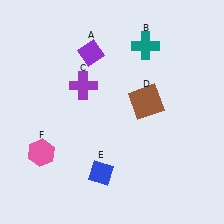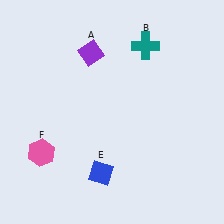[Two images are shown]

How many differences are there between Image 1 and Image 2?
There are 2 differences between the two images.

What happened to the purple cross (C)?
The purple cross (C) was removed in Image 2. It was in the top-left area of Image 1.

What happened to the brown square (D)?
The brown square (D) was removed in Image 2. It was in the top-right area of Image 1.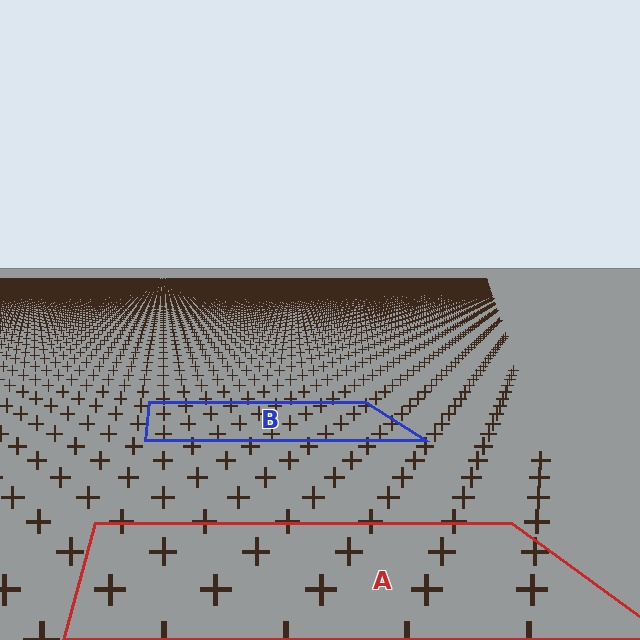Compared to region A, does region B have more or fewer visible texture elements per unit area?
Region B has more texture elements per unit area — they are packed more densely because it is farther away.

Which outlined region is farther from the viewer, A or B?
Region B is farther from the viewer — the texture elements inside it appear smaller and more densely packed.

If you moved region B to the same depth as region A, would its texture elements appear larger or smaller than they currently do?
They would appear larger. At a closer depth, the same texture elements are projected at a bigger on-screen size.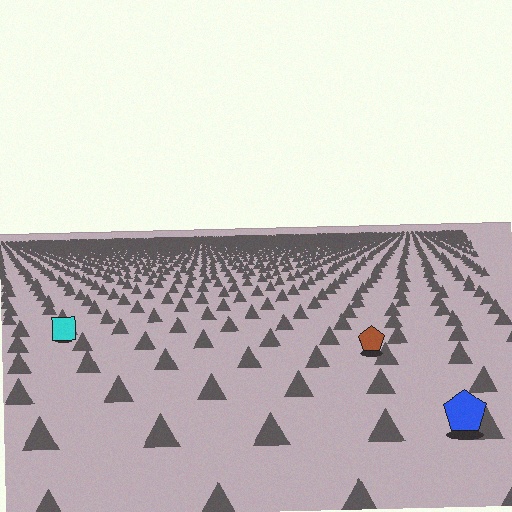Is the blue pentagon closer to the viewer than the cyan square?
Yes. The blue pentagon is closer — you can tell from the texture gradient: the ground texture is coarser near it.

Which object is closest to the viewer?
The blue pentagon is closest. The texture marks near it are larger and more spread out.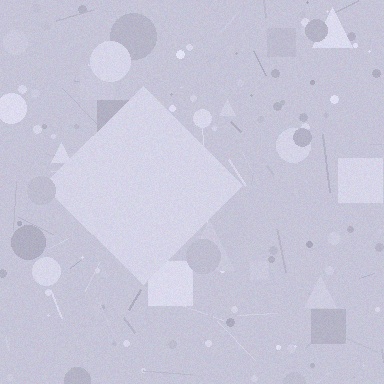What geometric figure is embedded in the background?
A diamond is embedded in the background.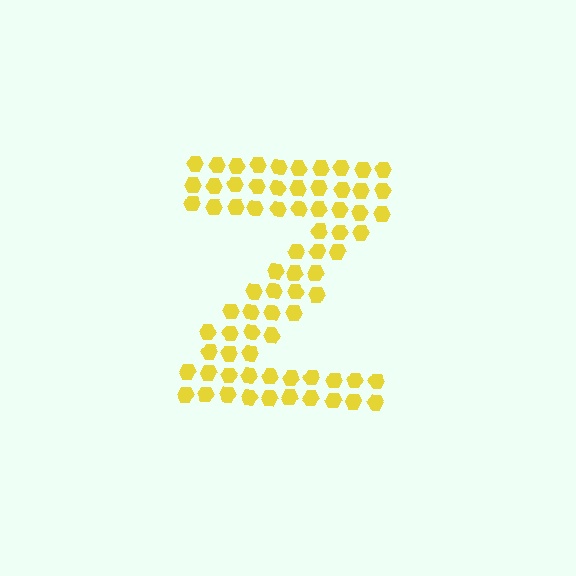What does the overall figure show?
The overall figure shows the letter Z.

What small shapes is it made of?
It is made of small hexagons.